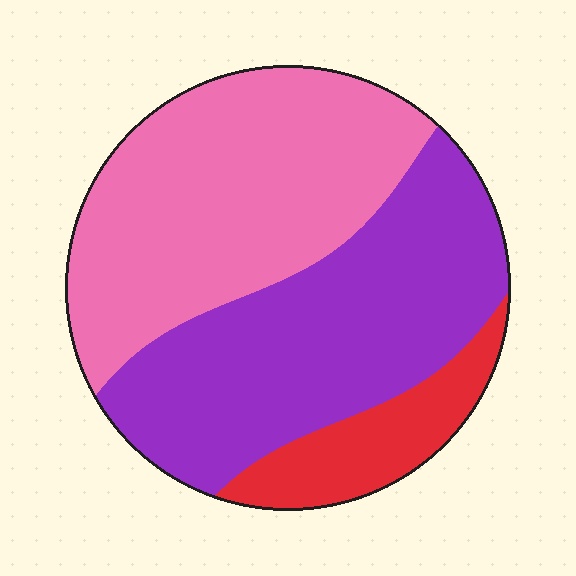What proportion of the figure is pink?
Pink takes up about two fifths (2/5) of the figure.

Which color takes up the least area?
Red, at roughly 15%.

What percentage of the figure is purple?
Purple covers 43% of the figure.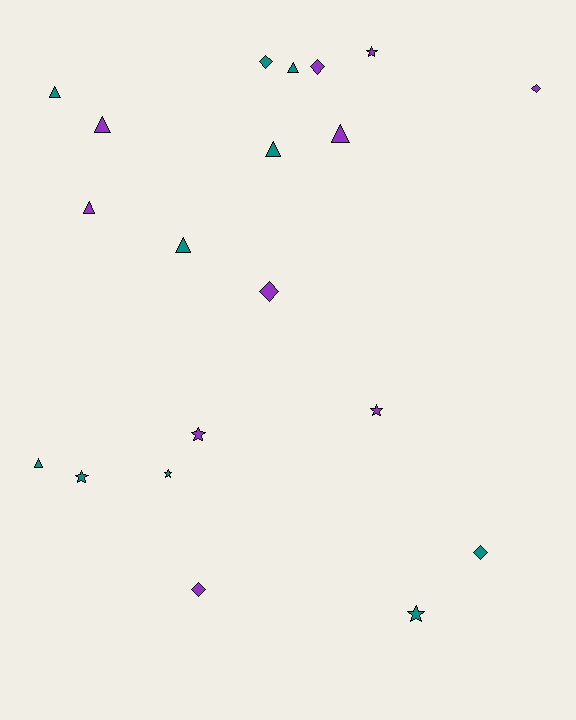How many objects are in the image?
There are 20 objects.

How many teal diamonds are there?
There are 2 teal diamonds.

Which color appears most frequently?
Purple, with 10 objects.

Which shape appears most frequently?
Triangle, with 8 objects.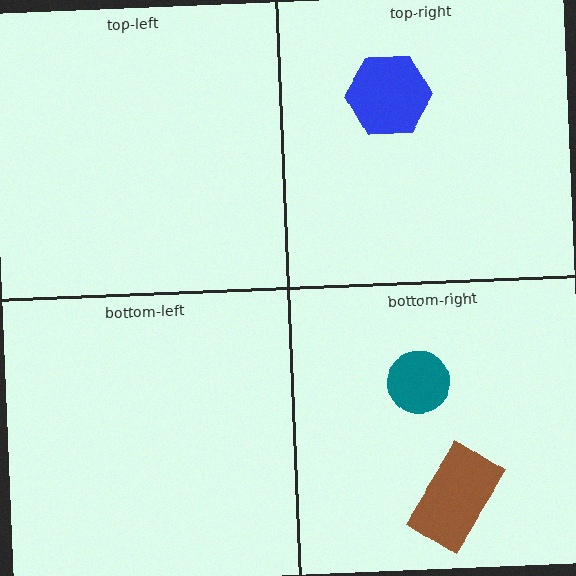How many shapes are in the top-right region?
1.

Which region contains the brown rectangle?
The bottom-right region.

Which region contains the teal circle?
The bottom-right region.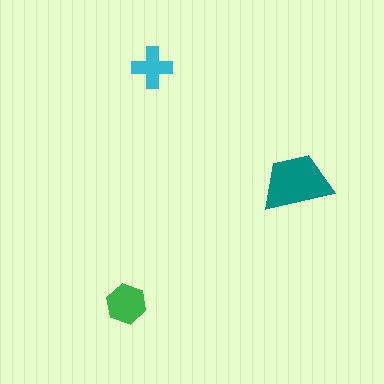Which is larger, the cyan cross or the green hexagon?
The green hexagon.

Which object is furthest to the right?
The teal trapezoid is rightmost.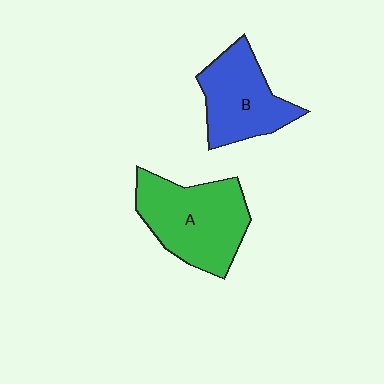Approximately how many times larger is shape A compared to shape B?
Approximately 1.3 times.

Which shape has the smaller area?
Shape B (blue).